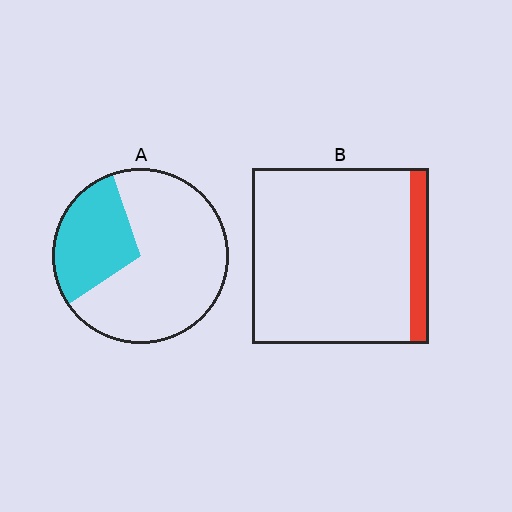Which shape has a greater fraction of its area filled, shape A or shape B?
Shape A.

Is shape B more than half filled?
No.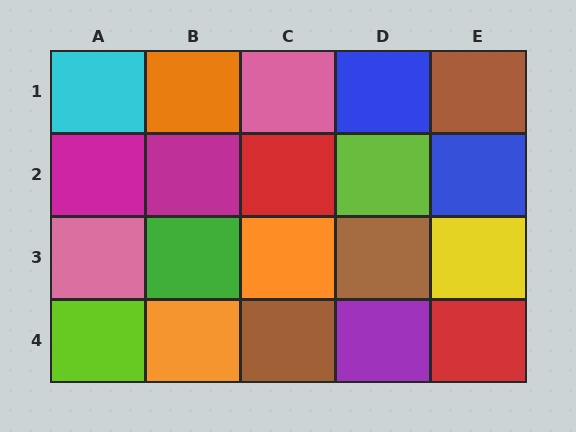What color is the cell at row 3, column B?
Green.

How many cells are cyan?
1 cell is cyan.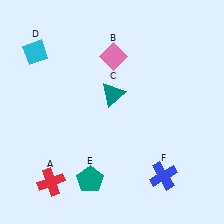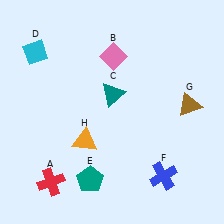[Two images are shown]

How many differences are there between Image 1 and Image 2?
There are 2 differences between the two images.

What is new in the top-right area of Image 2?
A brown triangle (G) was added in the top-right area of Image 2.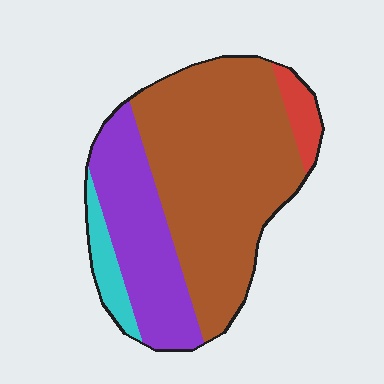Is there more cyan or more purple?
Purple.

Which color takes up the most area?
Brown, at roughly 60%.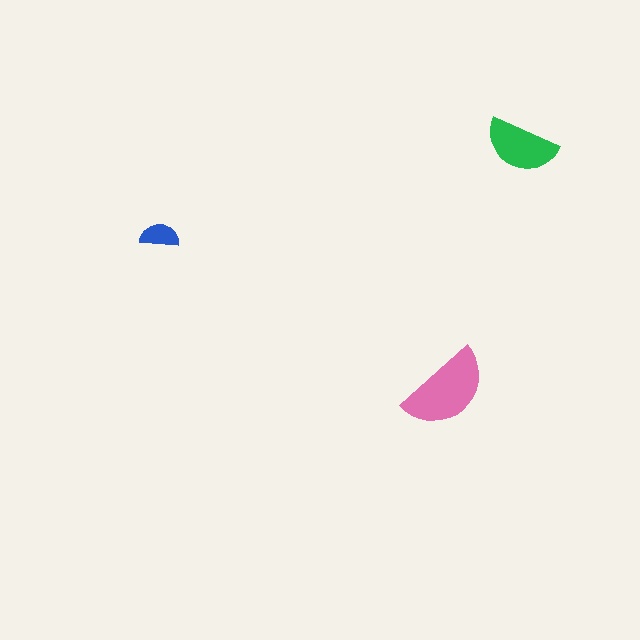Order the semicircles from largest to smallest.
the pink one, the green one, the blue one.